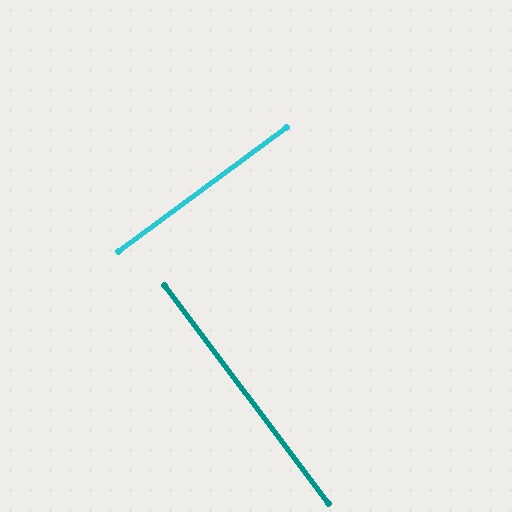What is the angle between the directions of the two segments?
Approximately 89 degrees.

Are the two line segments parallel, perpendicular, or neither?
Perpendicular — they meet at approximately 89°.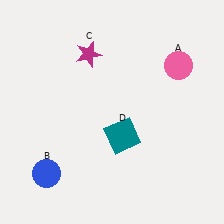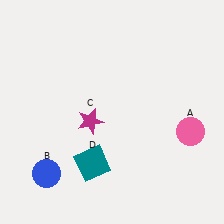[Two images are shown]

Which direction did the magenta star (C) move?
The magenta star (C) moved down.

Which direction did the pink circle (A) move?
The pink circle (A) moved down.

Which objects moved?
The objects that moved are: the pink circle (A), the magenta star (C), the teal square (D).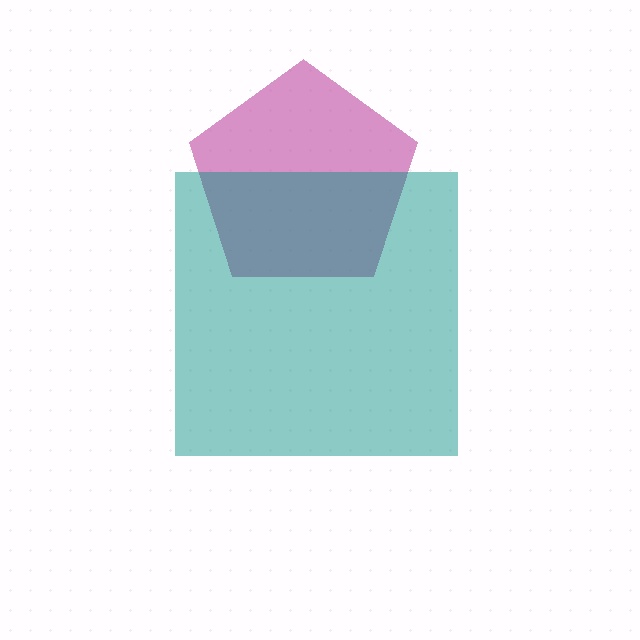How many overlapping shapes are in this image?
There are 2 overlapping shapes in the image.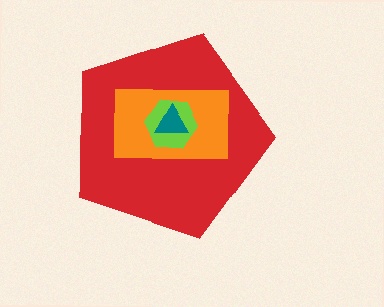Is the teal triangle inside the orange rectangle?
Yes.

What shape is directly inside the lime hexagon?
The teal triangle.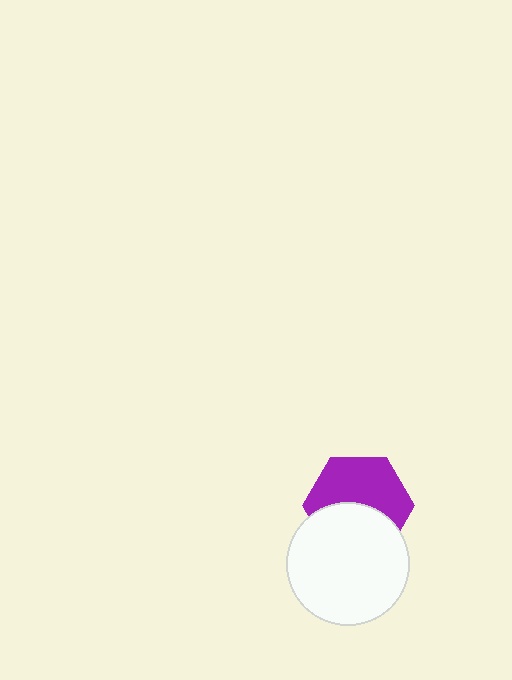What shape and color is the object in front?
The object in front is a white circle.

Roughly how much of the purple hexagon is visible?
About half of it is visible (roughly 56%).